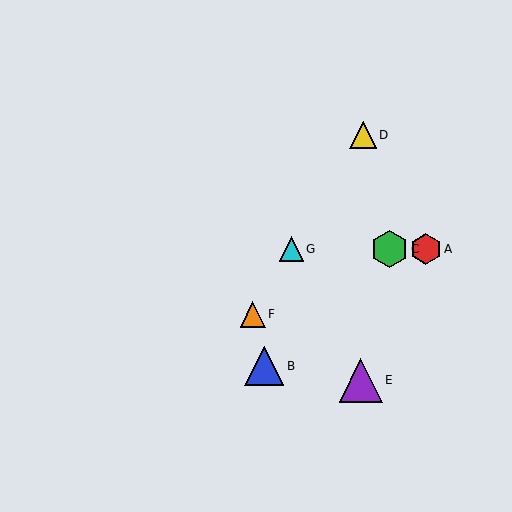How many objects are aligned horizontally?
3 objects (A, C, G) are aligned horizontally.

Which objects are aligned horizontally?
Objects A, C, G are aligned horizontally.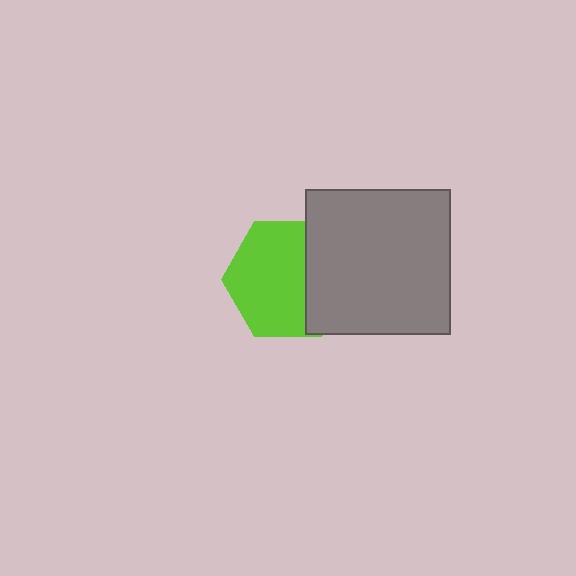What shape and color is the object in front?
The object in front is a gray square.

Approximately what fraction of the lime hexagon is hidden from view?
Roughly 32% of the lime hexagon is hidden behind the gray square.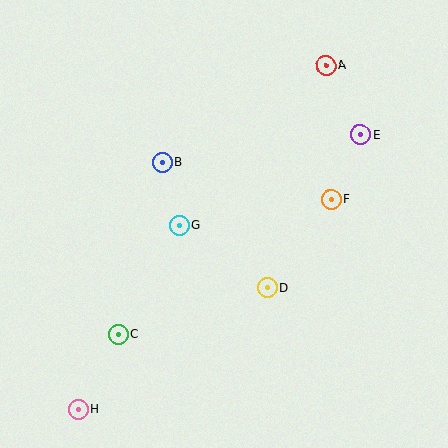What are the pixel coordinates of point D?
Point D is at (267, 288).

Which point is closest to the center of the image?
Point G at (179, 225) is closest to the center.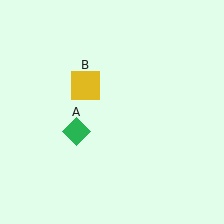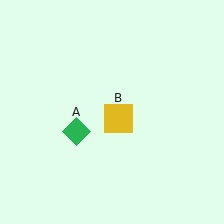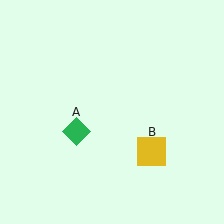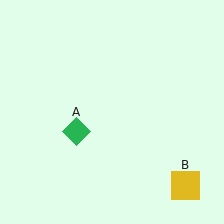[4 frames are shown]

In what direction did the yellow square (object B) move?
The yellow square (object B) moved down and to the right.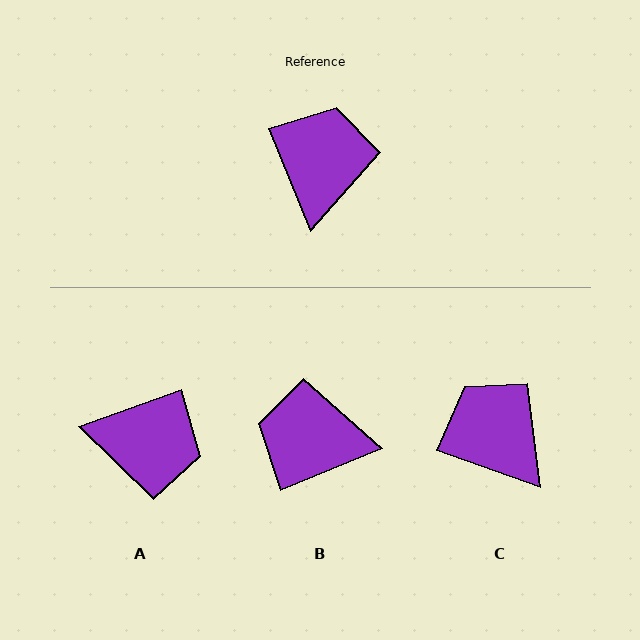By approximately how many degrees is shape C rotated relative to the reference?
Approximately 49 degrees counter-clockwise.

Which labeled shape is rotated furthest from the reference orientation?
A, about 92 degrees away.